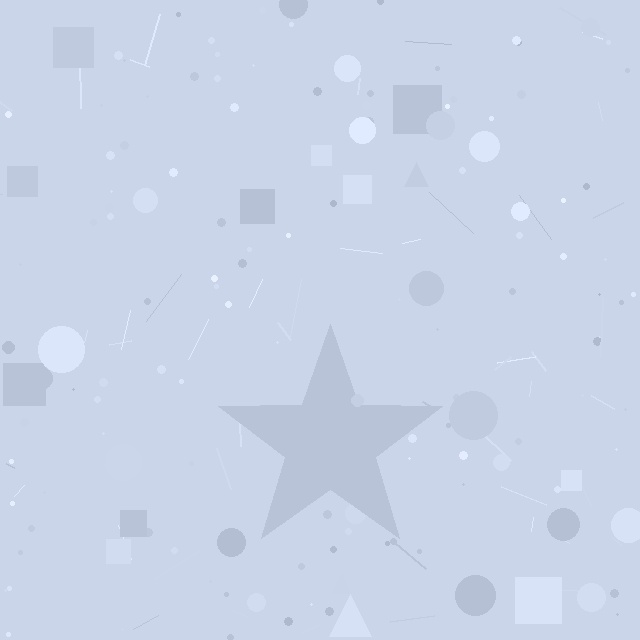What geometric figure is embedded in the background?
A star is embedded in the background.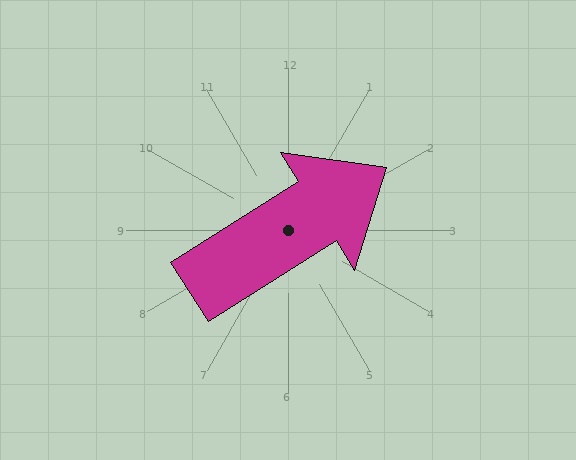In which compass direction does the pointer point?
Northeast.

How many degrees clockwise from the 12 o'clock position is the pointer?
Approximately 58 degrees.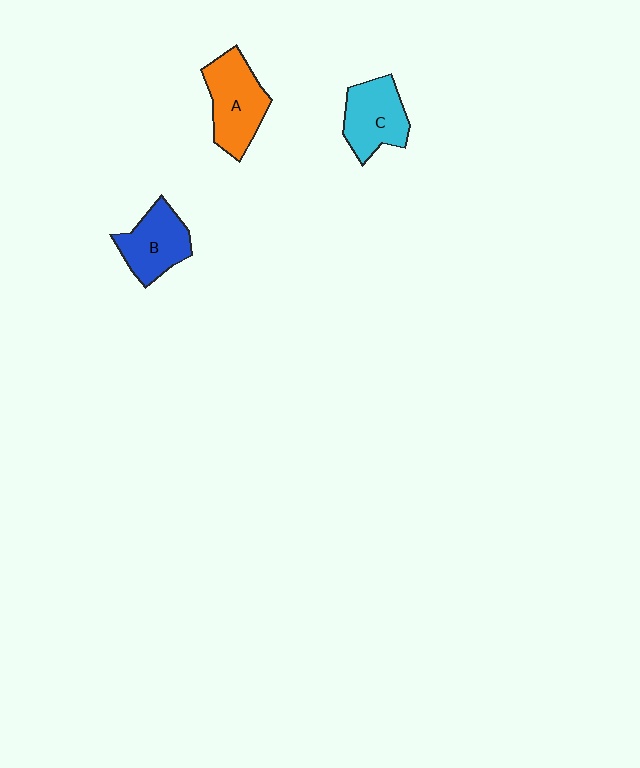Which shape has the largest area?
Shape A (orange).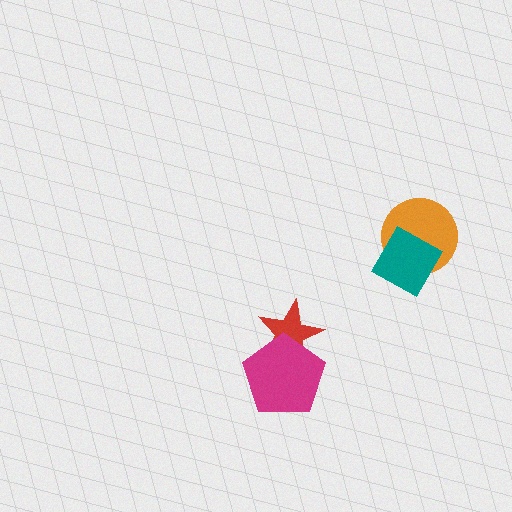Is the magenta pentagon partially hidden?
No, no other shape covers it.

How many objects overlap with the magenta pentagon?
1 object overlaps with the magenta pentagon.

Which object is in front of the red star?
The magenta pentagon is in front of the red star.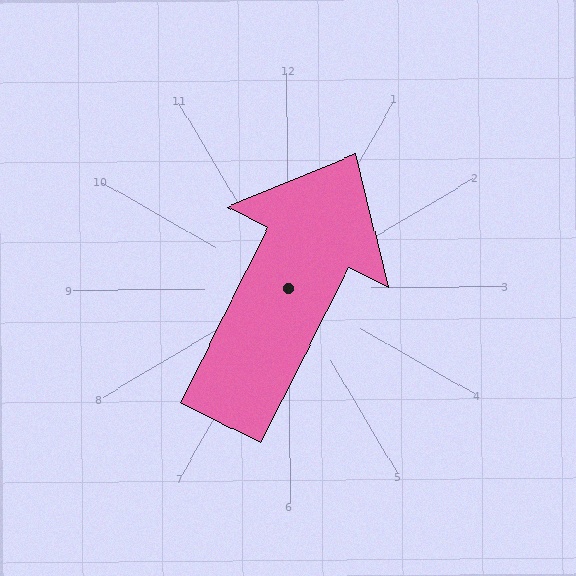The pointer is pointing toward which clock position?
Roughly 1 o'clock.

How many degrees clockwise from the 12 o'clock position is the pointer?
Approximately 27 degrees.